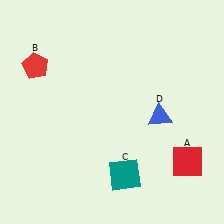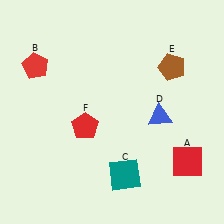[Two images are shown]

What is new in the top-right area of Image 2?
A brown pentagon (E) was added in the top-right area of Image 2.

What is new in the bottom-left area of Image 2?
A red pentagon (F) was added in the bottom-left area of Image 2.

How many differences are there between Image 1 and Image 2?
There are 2 differences between the two images.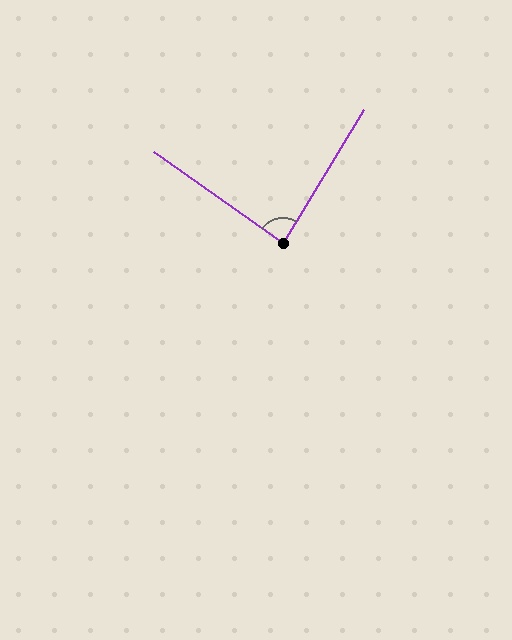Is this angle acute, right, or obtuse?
It is approximately a right angle.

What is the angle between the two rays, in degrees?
Approximately 86 degrees.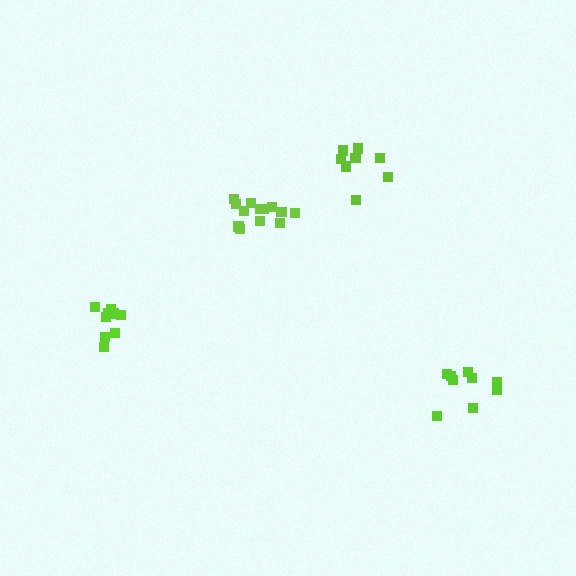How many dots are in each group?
Group 1: 9 dots, Group 2: 8 dots, Group 3: 9 dots, Group 4: 13 dots (39 total).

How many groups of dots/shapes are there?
There are 4 groups.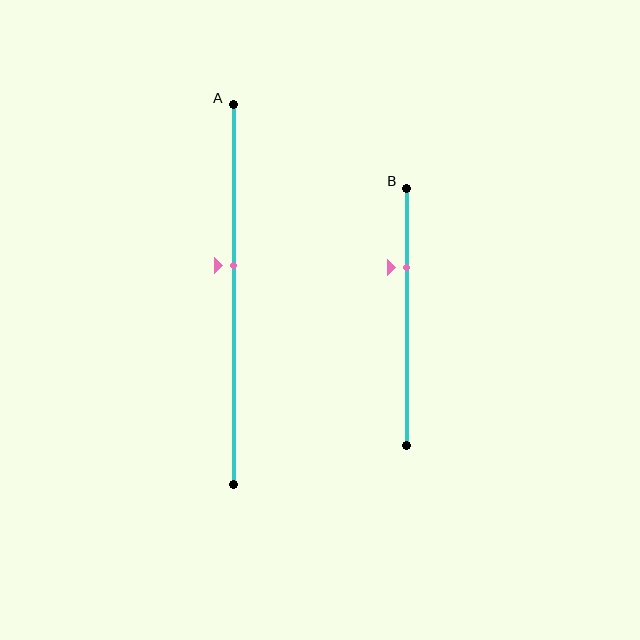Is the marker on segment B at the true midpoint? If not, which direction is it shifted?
No, the marker on segment B is shifted upward by about 19% of the segment length.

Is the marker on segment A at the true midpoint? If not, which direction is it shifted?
No, the marker on segment A is shifted upward by about 8% of the segment length.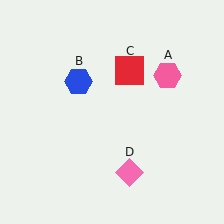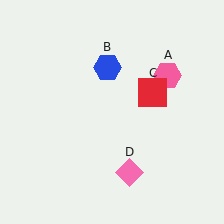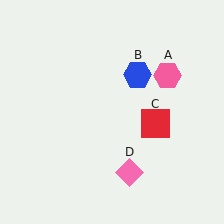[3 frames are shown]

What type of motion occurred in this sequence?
The blue hexagon (object B), red square (object C) rotated clockwise around the center of the scene.